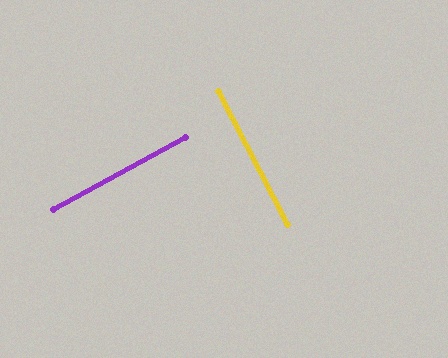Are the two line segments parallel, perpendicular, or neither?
Perpendicular — they meet at approximately 88°.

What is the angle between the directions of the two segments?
Approximately 88 degrees.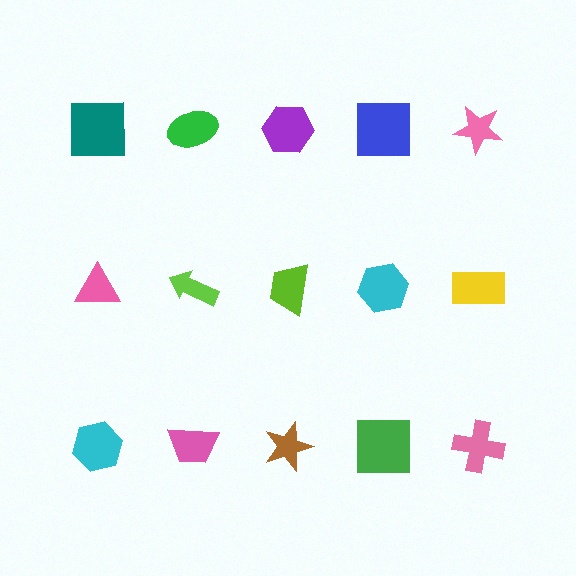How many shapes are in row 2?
5 shapes.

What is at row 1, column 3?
A purple hexagon.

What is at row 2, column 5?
A yellow rectangle.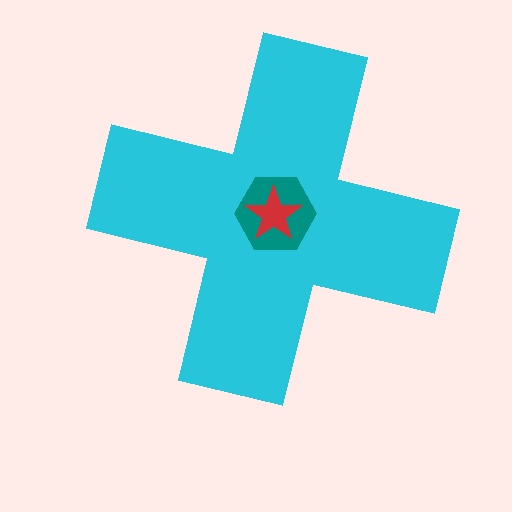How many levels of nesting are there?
3.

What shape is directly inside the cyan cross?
The teal hexagon.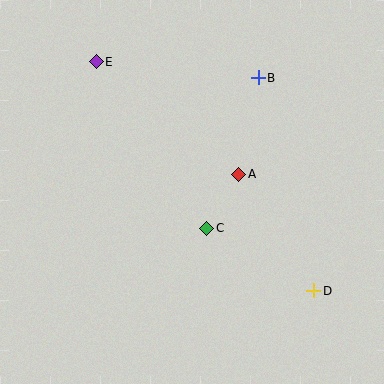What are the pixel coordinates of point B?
Point B is at (258, 78).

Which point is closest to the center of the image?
Point C at (207, 228) is closest to the center.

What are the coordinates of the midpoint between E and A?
The midpoint between E and A is at (168, 118).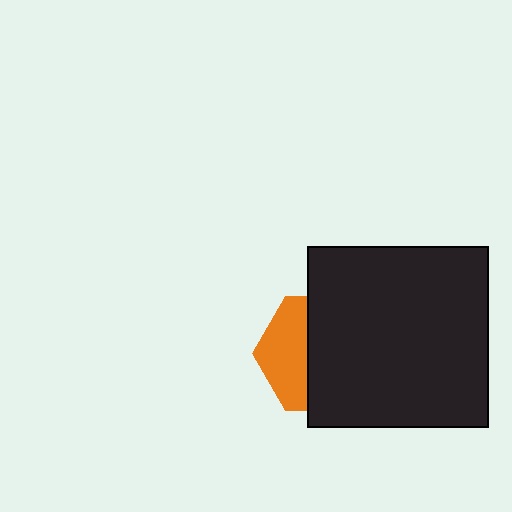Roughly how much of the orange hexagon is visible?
A small part of it is visible (roughly 39%).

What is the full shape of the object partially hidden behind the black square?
The partially hidden object is an orange hexagon.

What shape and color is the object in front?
The object in front is a black square.